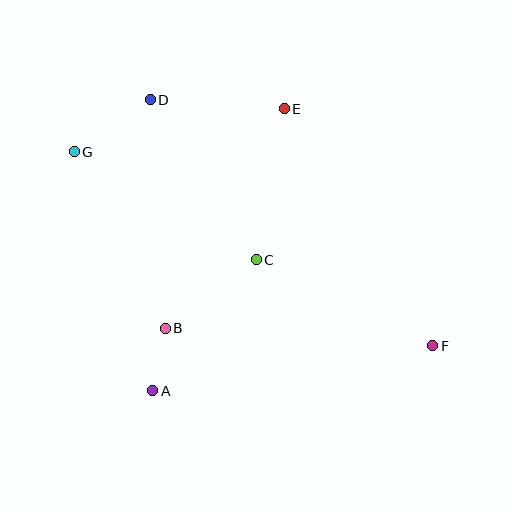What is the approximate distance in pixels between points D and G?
The distance between D and G is approximately 92 pixels.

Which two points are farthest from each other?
Points F and G are farthest from each other.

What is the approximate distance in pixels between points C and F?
The distance between C and F is approximately 196 pixels.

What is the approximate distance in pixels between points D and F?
The distance between D and F is approximately 374 pixels.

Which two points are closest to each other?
Points A and B are closest to each other.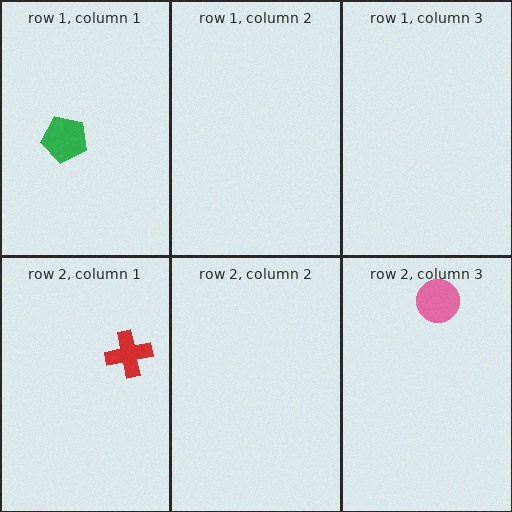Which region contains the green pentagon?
The row 1, column 1 region.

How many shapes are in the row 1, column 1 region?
1.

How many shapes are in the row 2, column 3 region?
1.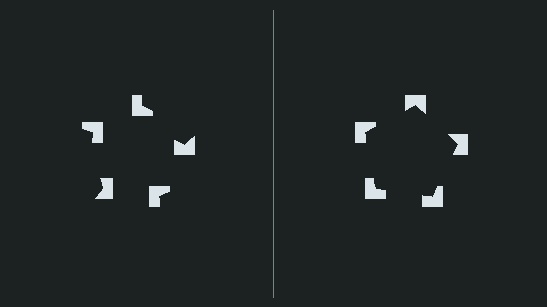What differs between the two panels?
The notched squares are positioned identically on both sides; only the wedge orientations differ. On the right they align to a pentagon; on the left they are misaligned.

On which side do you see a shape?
An illusory pentagon appears on the right side. On the left side the wedge cuts are rotated, so no coherent shape forms.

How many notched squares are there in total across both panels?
10 — 5 on each side.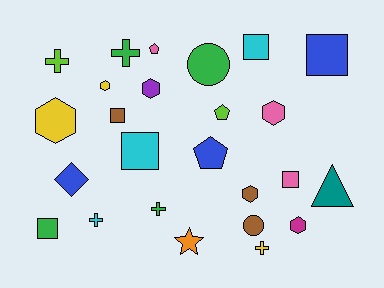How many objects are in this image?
There are 25 objects.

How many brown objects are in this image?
There are 3 brown objects.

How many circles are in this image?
There are 2 circles.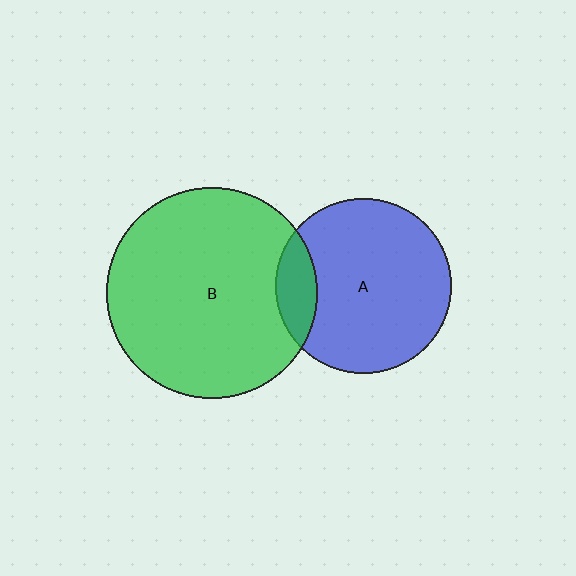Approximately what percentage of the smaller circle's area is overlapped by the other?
Approximately 15%.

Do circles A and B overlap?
Yes.